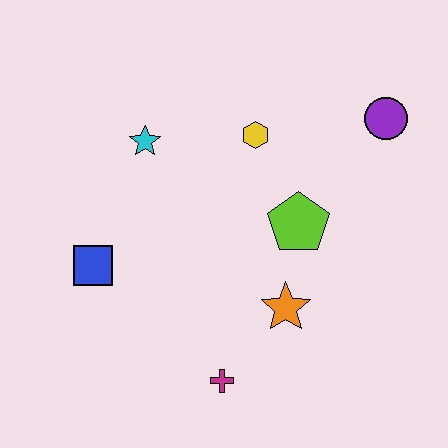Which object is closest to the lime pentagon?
The orange star is closest to the lime pentagon.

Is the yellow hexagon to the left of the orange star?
Yes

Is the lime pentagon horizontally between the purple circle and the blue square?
Yes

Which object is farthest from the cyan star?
The magenta cross is farthest from the cyan star.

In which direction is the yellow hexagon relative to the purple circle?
The yellow hexagon is to the left of the purple circle.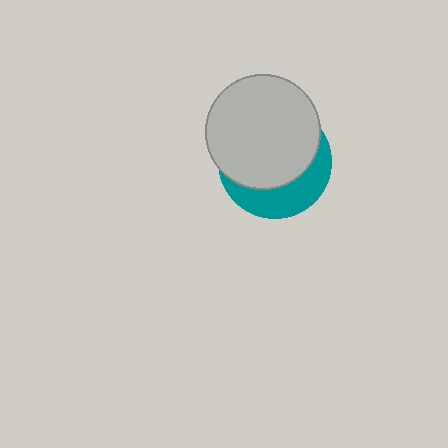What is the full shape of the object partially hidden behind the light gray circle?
The partially hidden object is a teal circle.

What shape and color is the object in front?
The object in front is a light gray circle.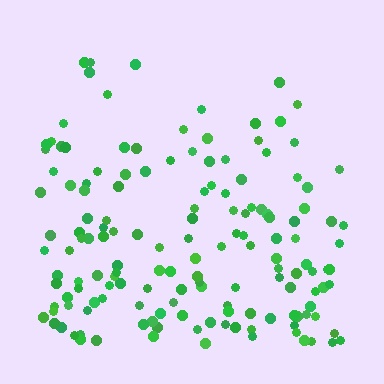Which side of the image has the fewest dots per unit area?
The top.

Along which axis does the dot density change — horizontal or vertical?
Vertical.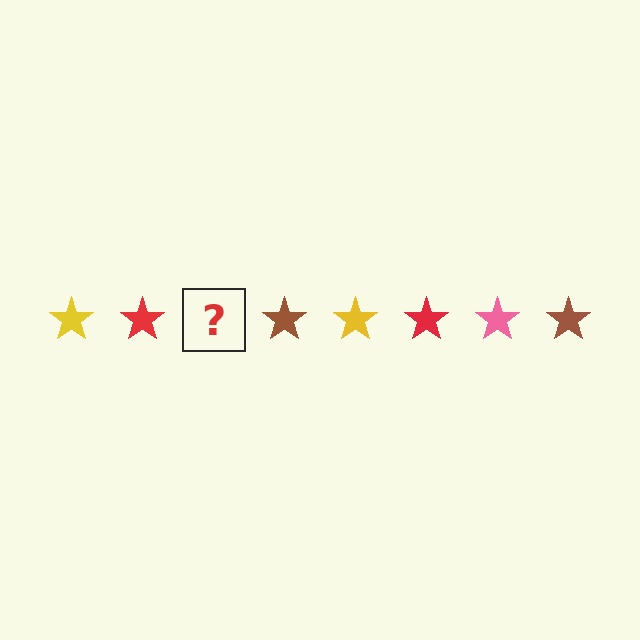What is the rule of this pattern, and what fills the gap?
The rule is that the pattern cycles through yellow, red, pink, brown stars. The gap should be filled with a pink star.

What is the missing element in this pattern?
The missing element is a pink star.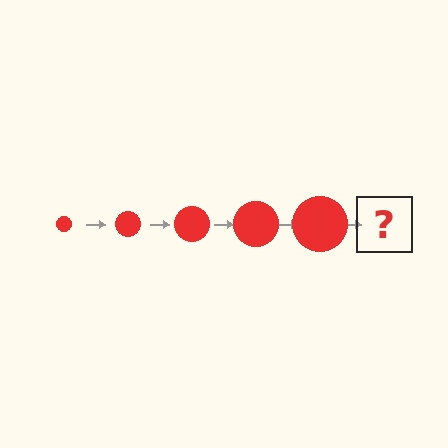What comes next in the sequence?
The next element should be a red circle, larger than the previous one.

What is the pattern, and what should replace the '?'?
The pattern is that the circle gets progressively larger each step. The '?' should be a red circle, larger than the previous one.